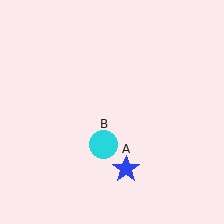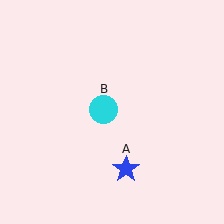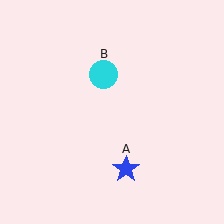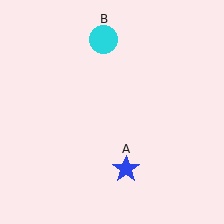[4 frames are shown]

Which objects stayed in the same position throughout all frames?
Blue star (object A) remained stationary.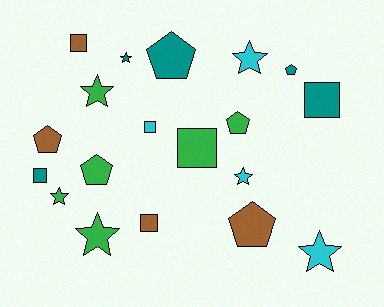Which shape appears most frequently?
Star, with 7 objects.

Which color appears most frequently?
Green, with 6 objects.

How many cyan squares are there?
There is 1 cyan square.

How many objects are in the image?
There are 19 objects.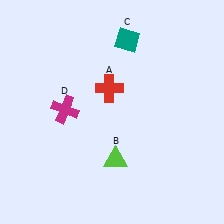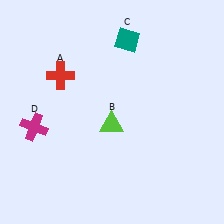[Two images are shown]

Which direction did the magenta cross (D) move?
The magenta cross (D) moved left.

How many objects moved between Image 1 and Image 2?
3 objects moved between the two images.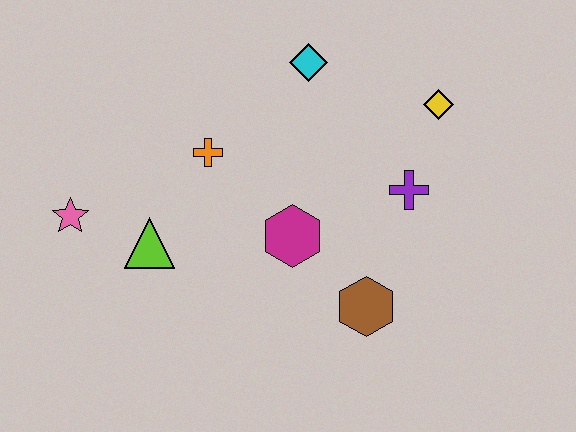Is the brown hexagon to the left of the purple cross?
Yes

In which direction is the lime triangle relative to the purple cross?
The lime triangle is to the left of the purple cross.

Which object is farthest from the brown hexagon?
The pink star is farthest from the brown hexagon.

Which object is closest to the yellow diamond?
The purple cross is closest to the yellow diamond.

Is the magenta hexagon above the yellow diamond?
No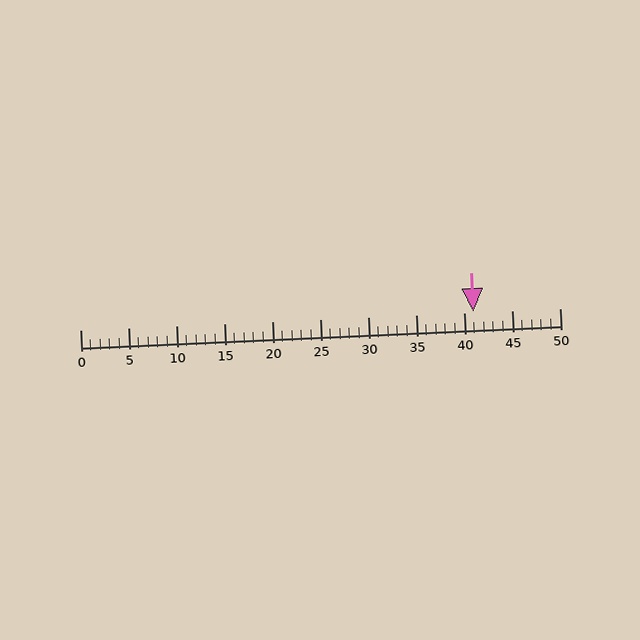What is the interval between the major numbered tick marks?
The major tick marks are spaced 5 units apart.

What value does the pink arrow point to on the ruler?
The pink arrow points to approximately 41.